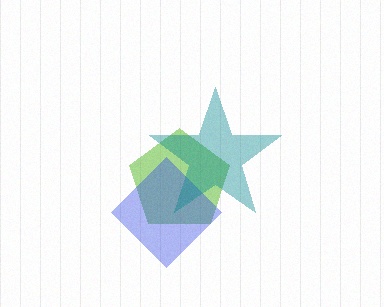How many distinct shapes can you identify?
There are 3 distinct shapes: a lime pentagon, a blue diamond, a teal star.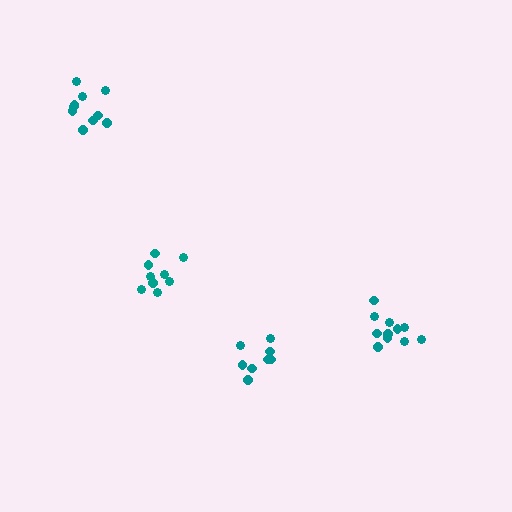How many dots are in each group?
Group 1: 9 dots, Group 2: 8 dots, Group 3: 11 dots, Group 4: 10 dots (38 total).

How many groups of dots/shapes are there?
There are 4 groups.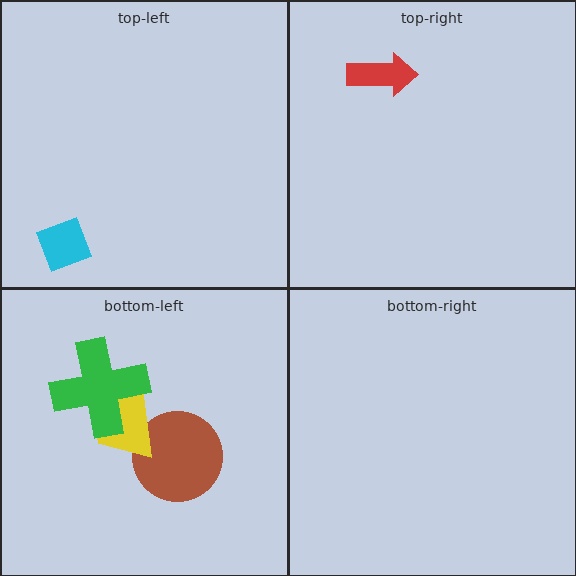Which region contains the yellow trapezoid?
The bottom-left region.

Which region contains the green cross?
The bottom-left region.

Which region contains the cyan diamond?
The top-left region.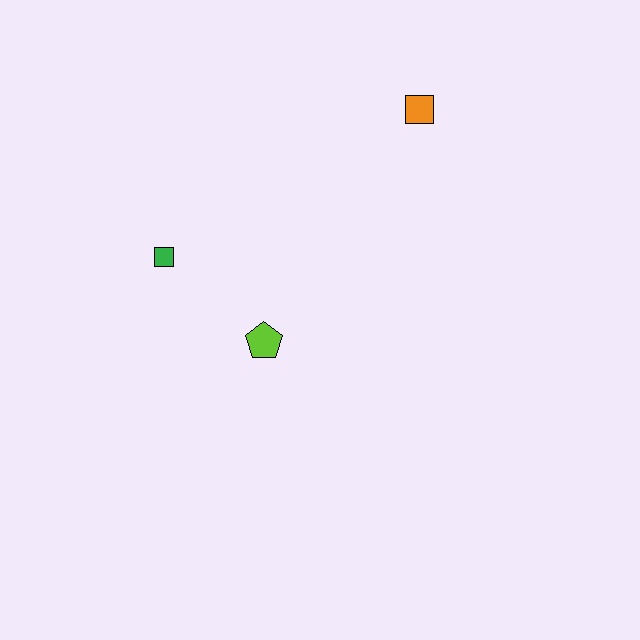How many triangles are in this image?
There are no triangles.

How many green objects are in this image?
There is 1 green object.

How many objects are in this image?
There are 3 objects.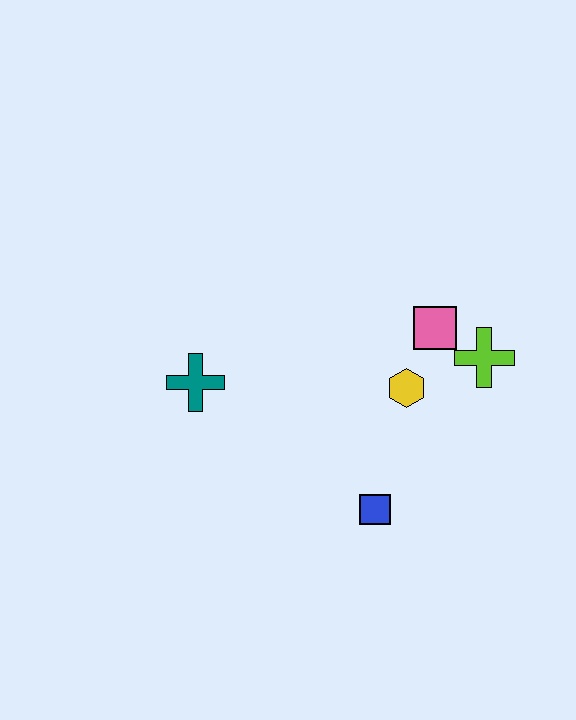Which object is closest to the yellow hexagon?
The pink square is closest to the yellow hexagon.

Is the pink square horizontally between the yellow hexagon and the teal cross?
No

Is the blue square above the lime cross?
No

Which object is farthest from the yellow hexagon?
The teal cross is farthest from the yellow hexagon.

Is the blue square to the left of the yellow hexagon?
Yes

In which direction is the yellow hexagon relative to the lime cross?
The yellow hexagon is to the left of the lime cross.